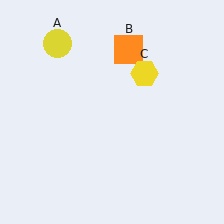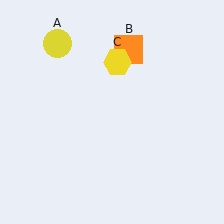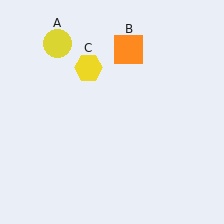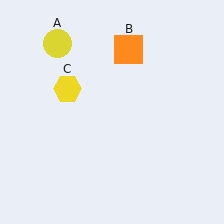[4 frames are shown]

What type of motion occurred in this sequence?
The yellow hexagon (object C) rotated counterclockwise around the center of the scene.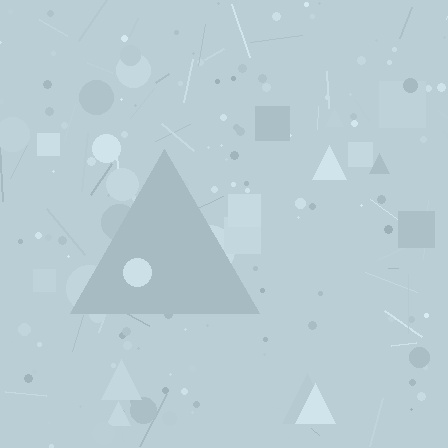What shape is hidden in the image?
A triangle is hidden in the image.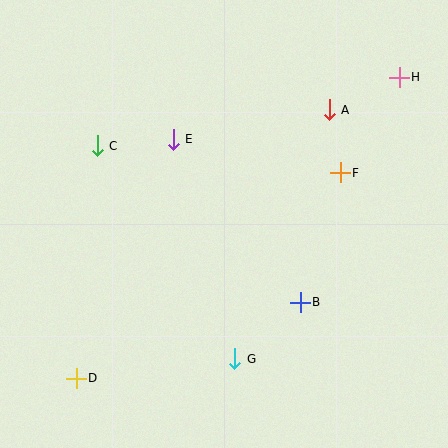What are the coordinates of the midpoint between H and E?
The midpoint between H and E is at (286, 108).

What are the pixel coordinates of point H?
Point H is at (399, 77).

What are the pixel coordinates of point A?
Point A is at (329, 110).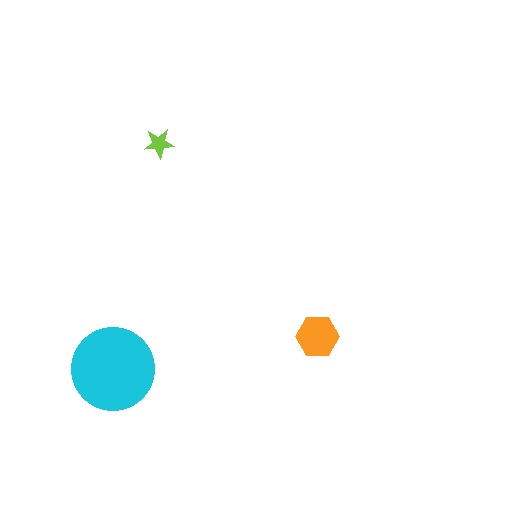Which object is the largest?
The cyan circle.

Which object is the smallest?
The lime star.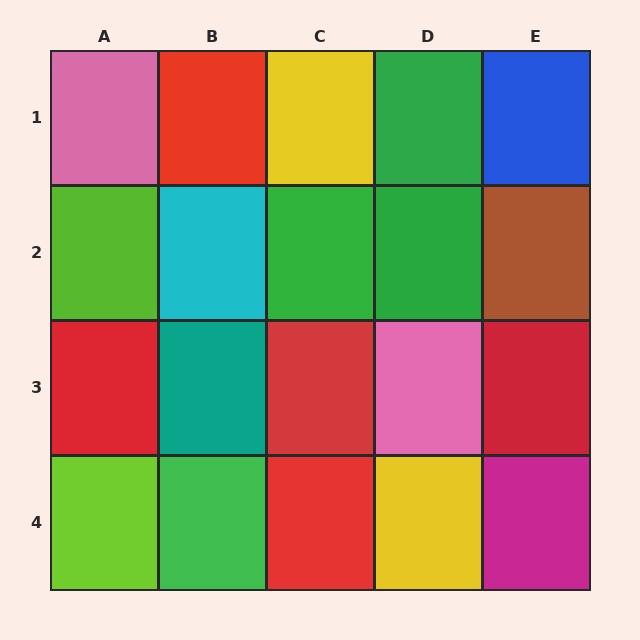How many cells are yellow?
2 cells are yellow.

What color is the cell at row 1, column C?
Yellow.